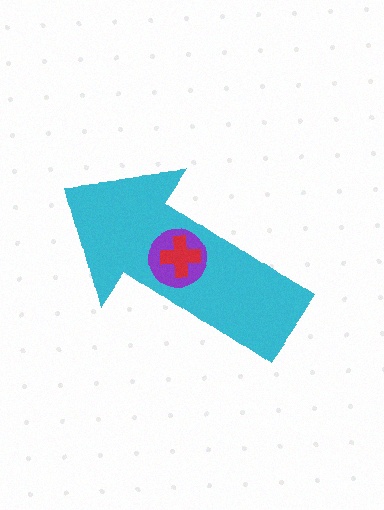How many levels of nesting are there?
3.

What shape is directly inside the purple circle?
The red cross.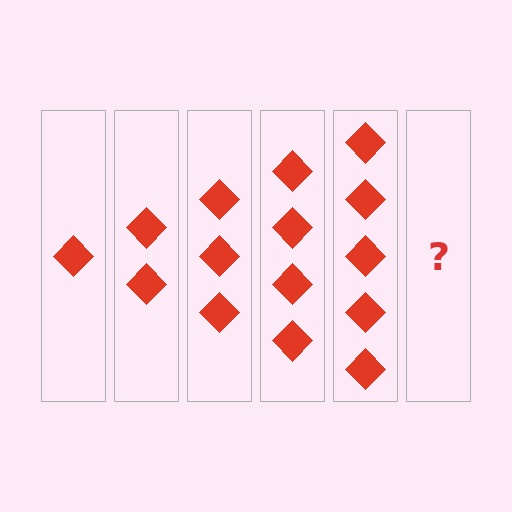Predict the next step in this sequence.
The next step is 6 diamonds.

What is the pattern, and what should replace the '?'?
The pattern is that each step adds one more diamond. The '?' should be 6 diamonds.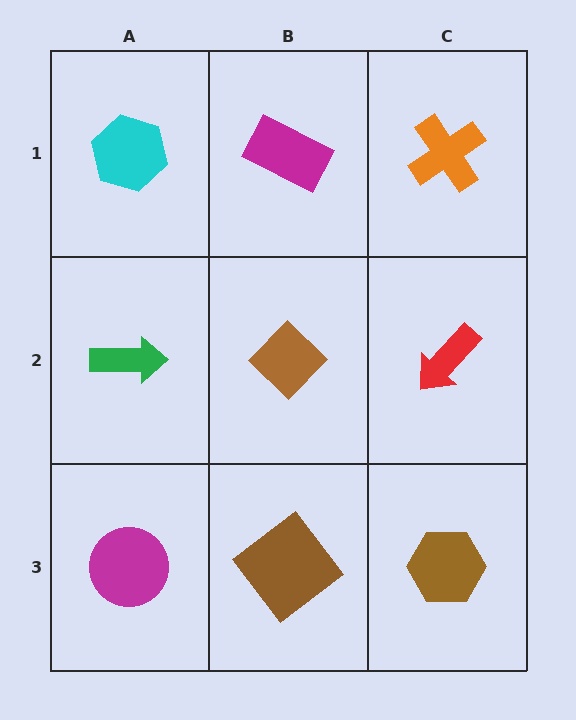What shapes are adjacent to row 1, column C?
A red arrow (row 2, column C), a magenta rectangle (row 1, column B).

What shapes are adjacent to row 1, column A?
A green arrow (row 2, column A), a magenta rectangle (row 1, column B).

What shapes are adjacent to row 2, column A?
A cyan hexagon (row 1, column A), a magenta circle (row 3, column A), a brown diamond (row 2, column B).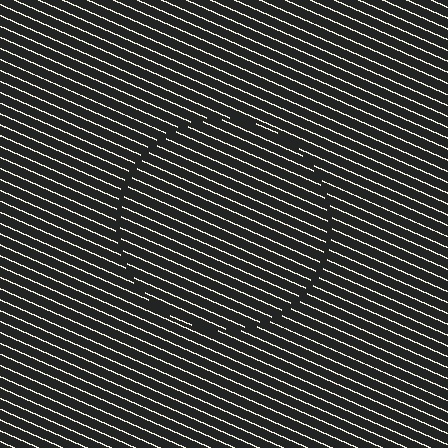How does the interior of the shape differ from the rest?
The interior of the shape contains the same grating, shifted by half a period — the contour is defined by the phase discontinuity where line-ends from the inner and outer gratings abut.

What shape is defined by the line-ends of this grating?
An illusory circle. The interior of the shape contains the same grating, shifted by half a period — the contour is defined by the phase discontinuity where line-ends from the inner and outer gratings abut.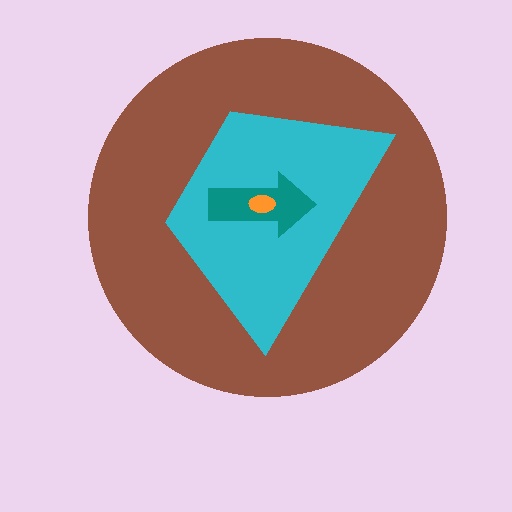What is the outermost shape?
The brown circle.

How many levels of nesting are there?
4.